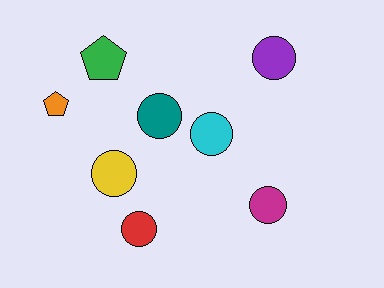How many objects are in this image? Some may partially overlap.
There are 8 objects.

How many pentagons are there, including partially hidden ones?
There are 2 pentagons.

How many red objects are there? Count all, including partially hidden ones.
There is 1 red object.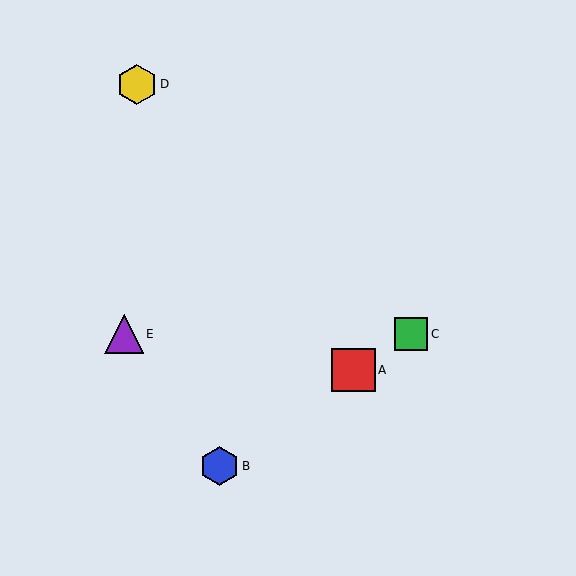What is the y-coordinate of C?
Object C is at y≈334.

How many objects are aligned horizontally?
2 objects (C, E) are aligned horizontally.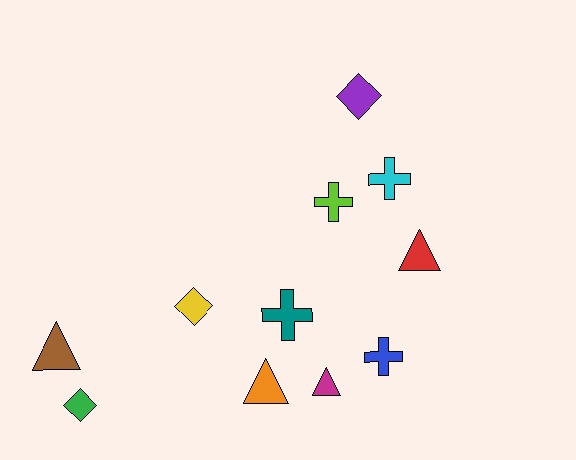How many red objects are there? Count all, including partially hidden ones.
There is 1 red object.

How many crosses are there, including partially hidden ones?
There are 4 crosses.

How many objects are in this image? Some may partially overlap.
There are 11 objects.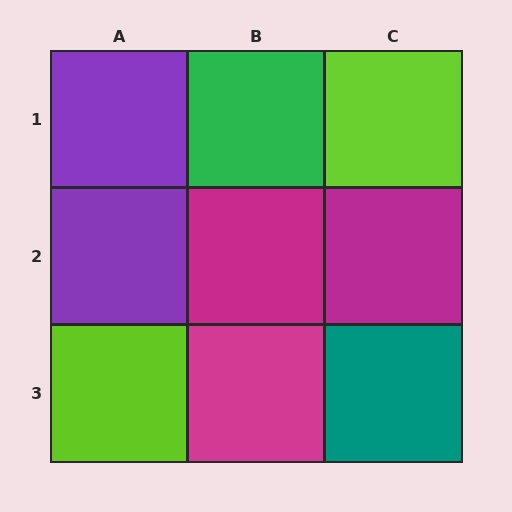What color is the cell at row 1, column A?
Purple.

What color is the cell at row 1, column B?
Green.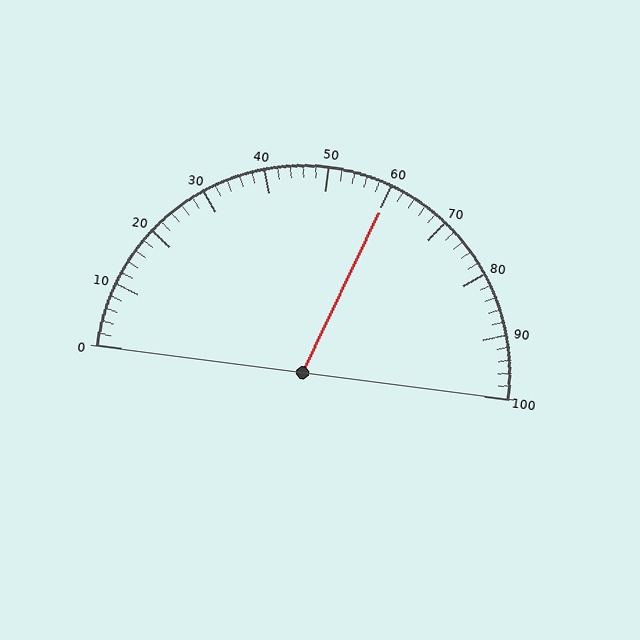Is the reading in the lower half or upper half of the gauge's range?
The reading is in the upper half of the range (0 to 100).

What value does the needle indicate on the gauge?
The needle indicates approximately 60.